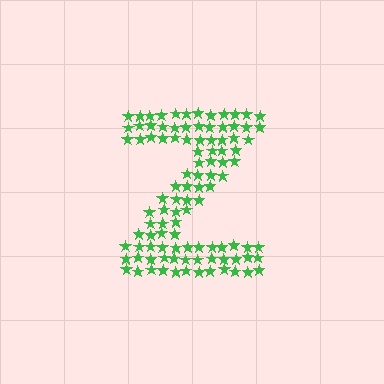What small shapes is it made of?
It is made of small stars.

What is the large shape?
The large shape is the letter Z.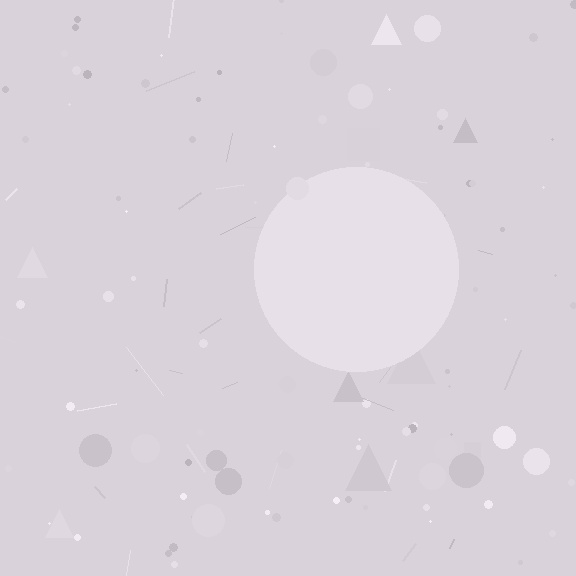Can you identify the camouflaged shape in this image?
The camouflaged shape is a circle.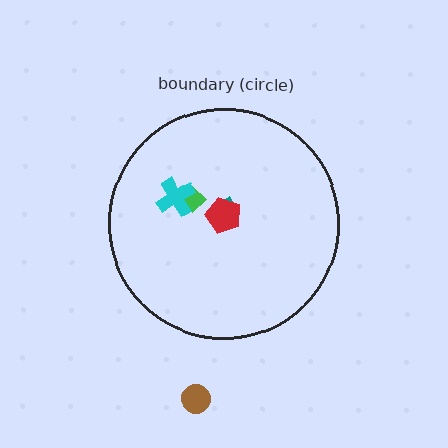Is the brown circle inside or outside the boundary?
Outside.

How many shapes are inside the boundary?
4 inside, 1 outside.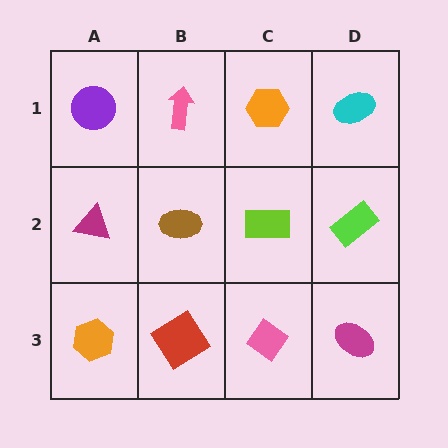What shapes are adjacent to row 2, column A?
A purple circle (row 1, column A), an orange hexagon (row 3, column A), a brown ellipse (row 2, column B).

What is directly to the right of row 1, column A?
A pink arrow.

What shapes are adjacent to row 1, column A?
A magenta triangle (row 2, column A), a pink arrow (row 1, column B).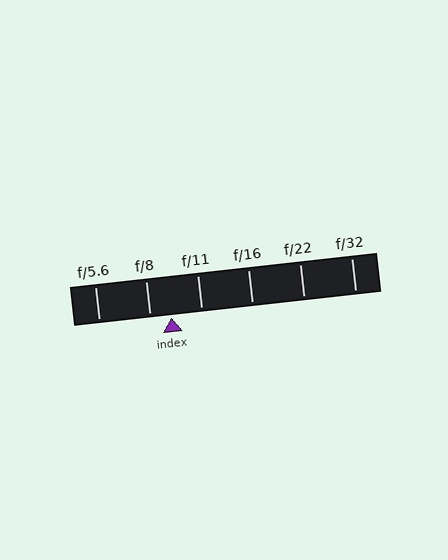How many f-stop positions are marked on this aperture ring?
There are 6 f-stop positions marked.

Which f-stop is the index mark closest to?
The index mark is closest to f/8.